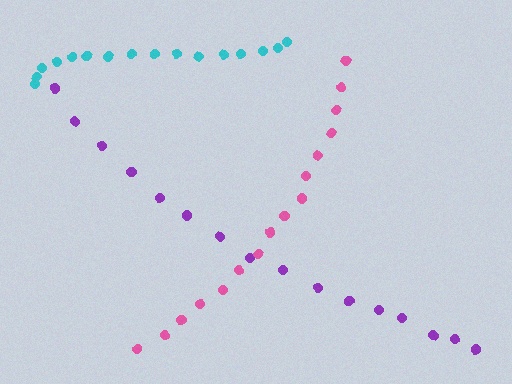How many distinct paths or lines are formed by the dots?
There are 3 distinct paths.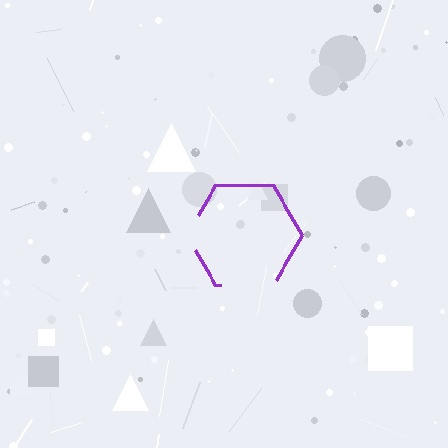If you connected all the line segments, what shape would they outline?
They would outline a hexagon.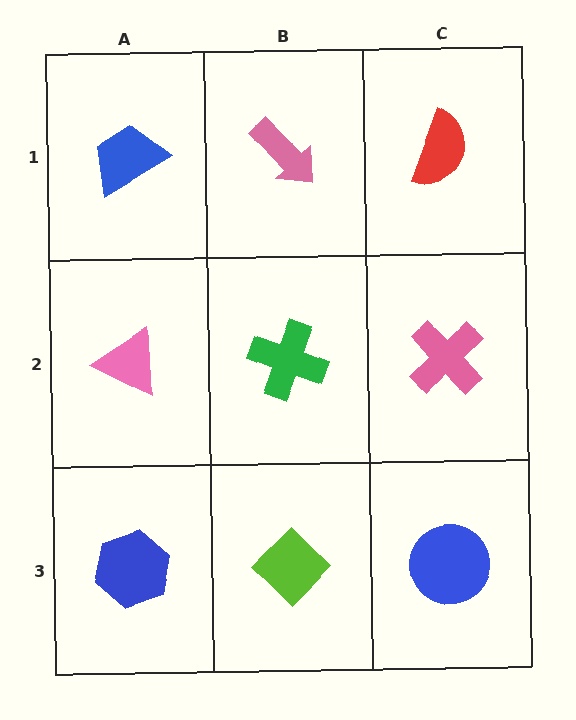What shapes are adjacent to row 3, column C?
A pink cross (row 2, column C), a lime diamond (row 3, column B).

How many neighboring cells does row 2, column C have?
3.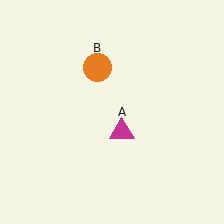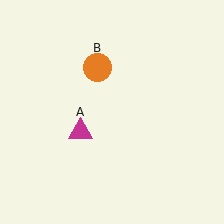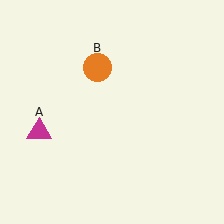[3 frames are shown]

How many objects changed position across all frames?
1 object changed position: magenta triangle (object A).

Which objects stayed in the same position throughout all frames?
Orange circle (object B) remained stationary.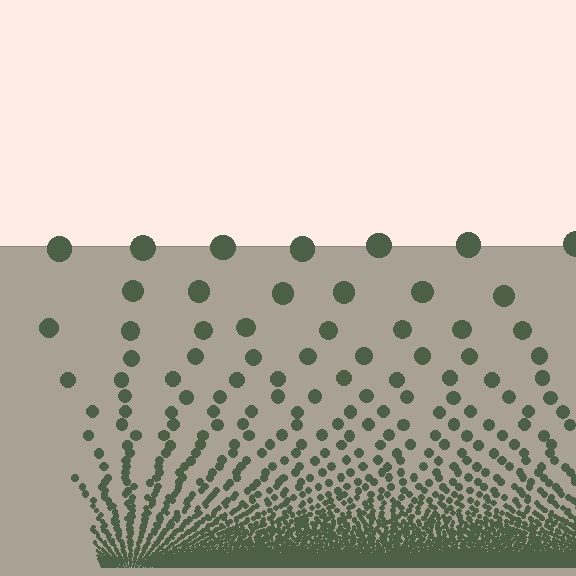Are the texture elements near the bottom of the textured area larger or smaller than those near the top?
Smaller. The gradient is inverted — elements near the bottom are smaller and denser.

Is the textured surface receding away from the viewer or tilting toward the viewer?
The surface appears to tilt toward the viewer. Texture elements get larger and sparser toward the top.